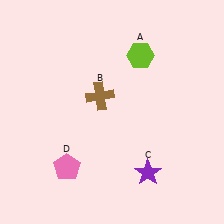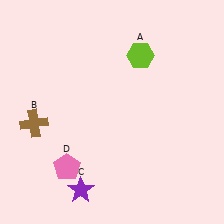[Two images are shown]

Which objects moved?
The objects that moved are: the brown cross (B), the purple star (C).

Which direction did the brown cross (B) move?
The brown cross (B) moved left.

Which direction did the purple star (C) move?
The purple star (C) moved left.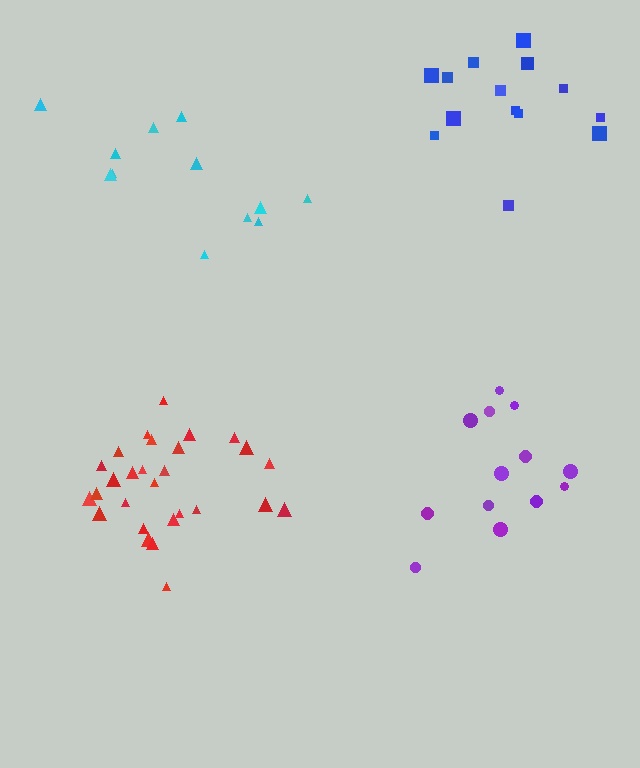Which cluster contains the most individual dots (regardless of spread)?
Red (28).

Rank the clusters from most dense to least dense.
red, blue, cyan, purple.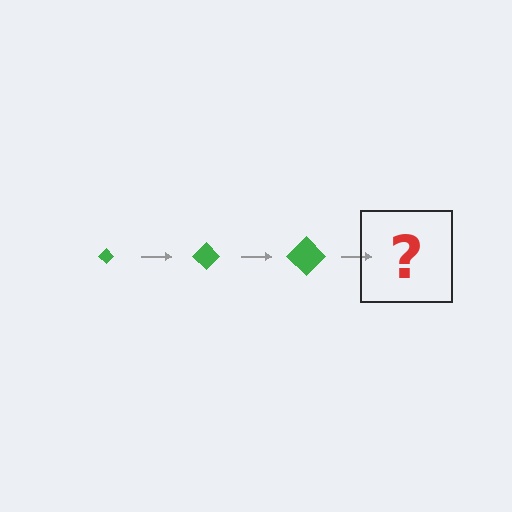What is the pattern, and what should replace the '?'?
The pattern is that the diamond gets progressively larger each step. The '?' should be a green diamond, larger than the previous one.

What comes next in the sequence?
The next element should be a green diamond, larger than the previous one.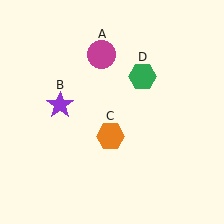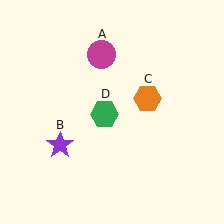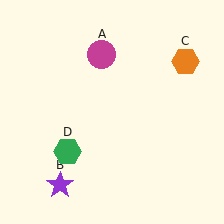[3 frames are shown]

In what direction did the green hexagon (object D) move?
The green hexagon (object D) moved down and to the left.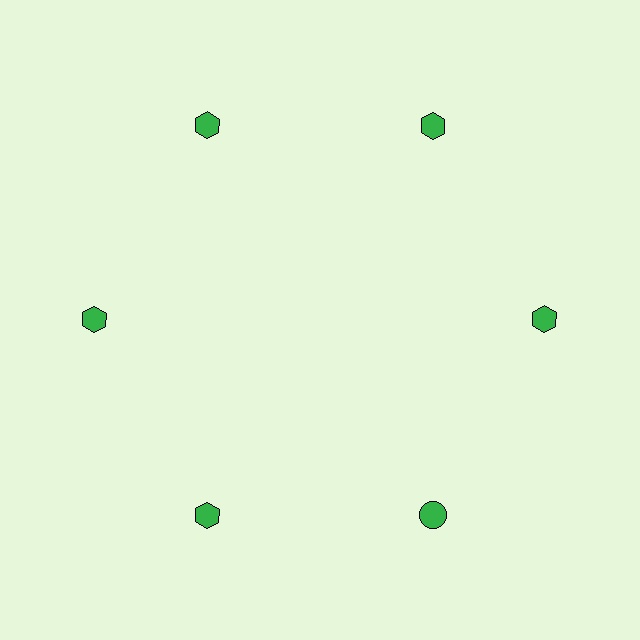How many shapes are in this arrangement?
There are 6 shapes arranged in a ring pattern.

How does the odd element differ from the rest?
It has a different shape: circle instead of hexagon.